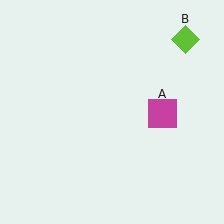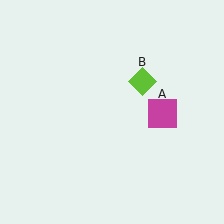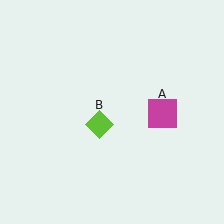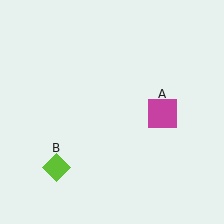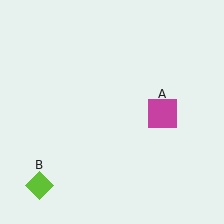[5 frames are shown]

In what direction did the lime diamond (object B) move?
The lime diamond (object B) moved down and to the left.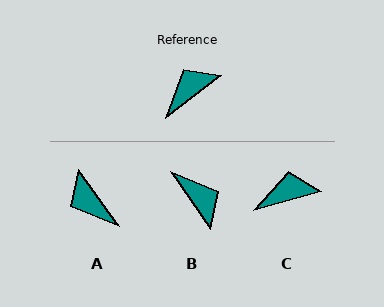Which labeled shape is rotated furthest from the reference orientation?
B, about 93 degrees away.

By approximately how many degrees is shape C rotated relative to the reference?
Approximately 23 degrees clockwise.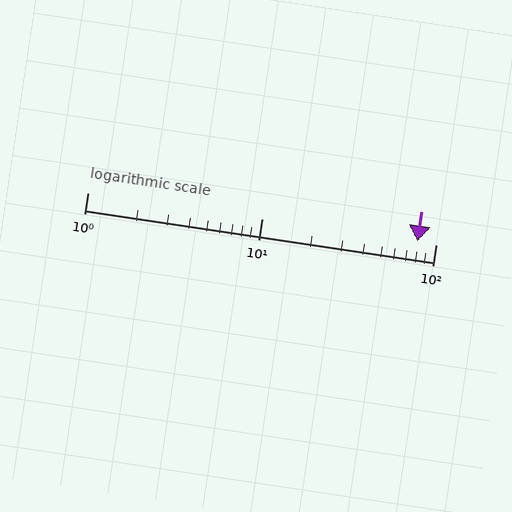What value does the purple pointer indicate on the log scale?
The pointer indicates approximately 78.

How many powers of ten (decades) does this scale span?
The scale spans 2 decades, from 1 to 100.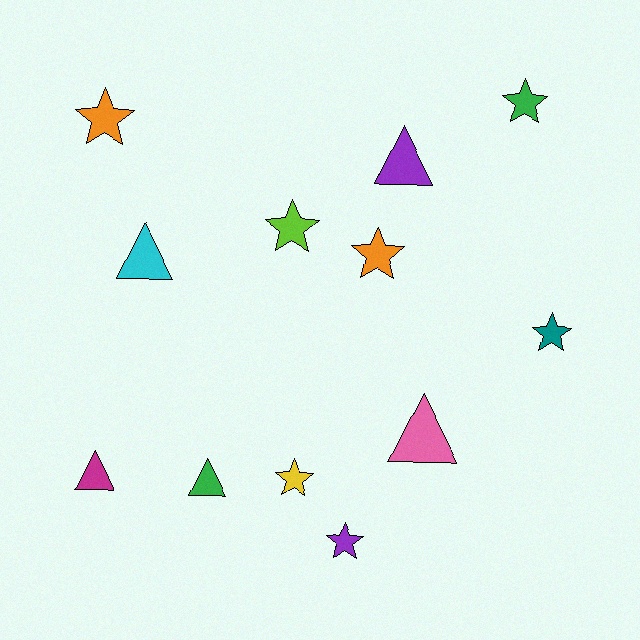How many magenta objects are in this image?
There is 1 magenta object.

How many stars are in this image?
There are 7 stars.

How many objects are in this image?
There are 12 objects.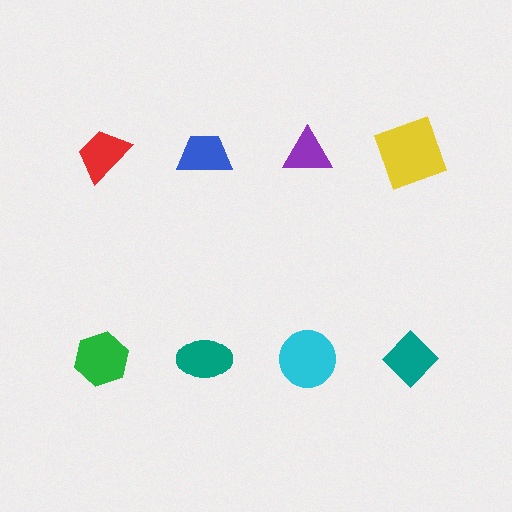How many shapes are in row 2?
4 shapes.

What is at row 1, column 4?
A yellow square.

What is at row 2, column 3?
A cyan circle.